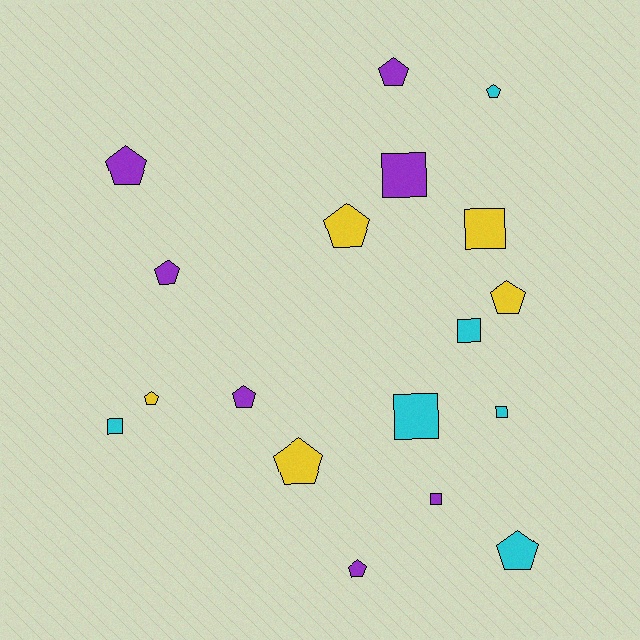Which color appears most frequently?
Purple, with 7 objects.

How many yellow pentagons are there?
There are 4 yellow pentagons.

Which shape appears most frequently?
Pentagon, with 11 objects.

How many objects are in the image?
There are 18 objects.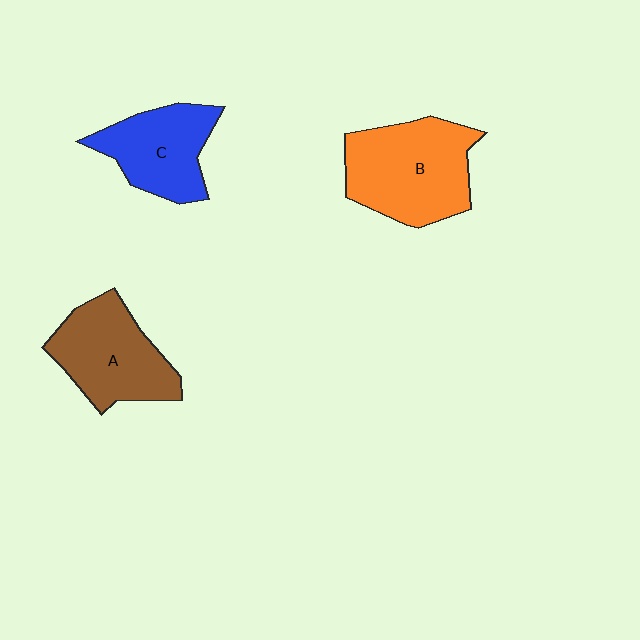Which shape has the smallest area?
Shape C (blue).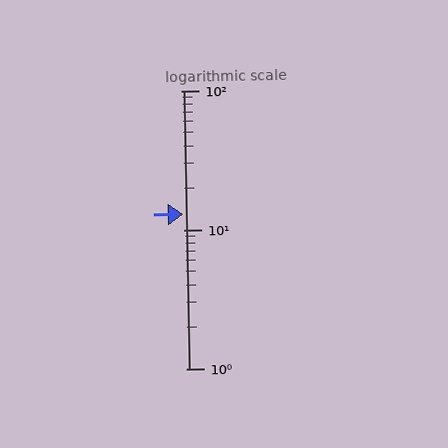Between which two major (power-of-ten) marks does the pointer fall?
The pointer is between 10 and 100.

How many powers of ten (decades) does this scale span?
The scale spans 2 decades, from 1 to 100.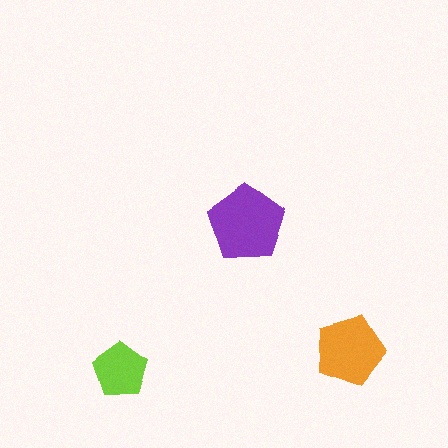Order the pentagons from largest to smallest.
the purple one, the orange one, the lime one.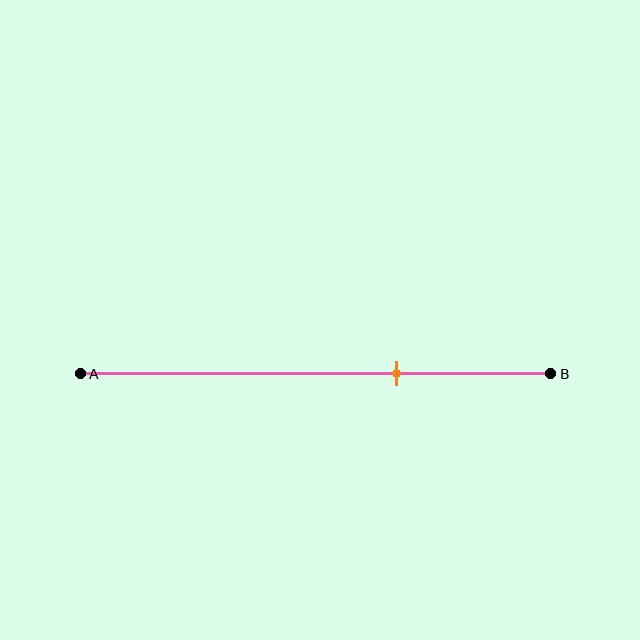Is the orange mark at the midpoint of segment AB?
No, the mark is at about 65% from A, not at the 50% midpoint.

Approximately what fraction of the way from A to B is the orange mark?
The orange mark is approximately 65% of the way from A to B.